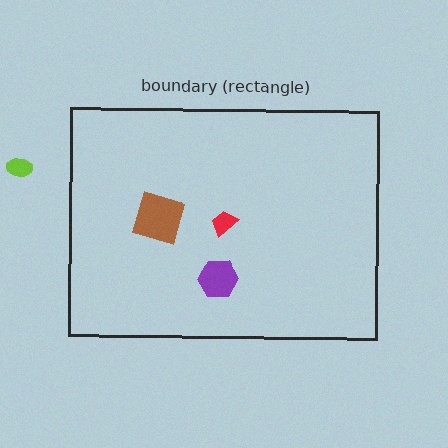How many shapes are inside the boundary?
3 inside, 1 outside.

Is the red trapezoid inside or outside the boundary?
Inside.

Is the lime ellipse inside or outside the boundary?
Outside.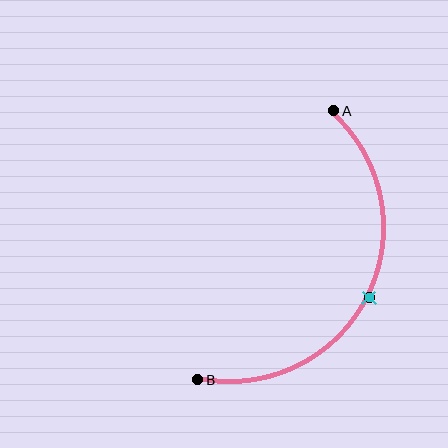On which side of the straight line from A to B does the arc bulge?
The arc bulges to the right of the straight line connecting A and B.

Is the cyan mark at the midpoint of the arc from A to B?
Yes. The cyan mark lies on the arc at equal arc-length from both A and B — it is the arc midpoint.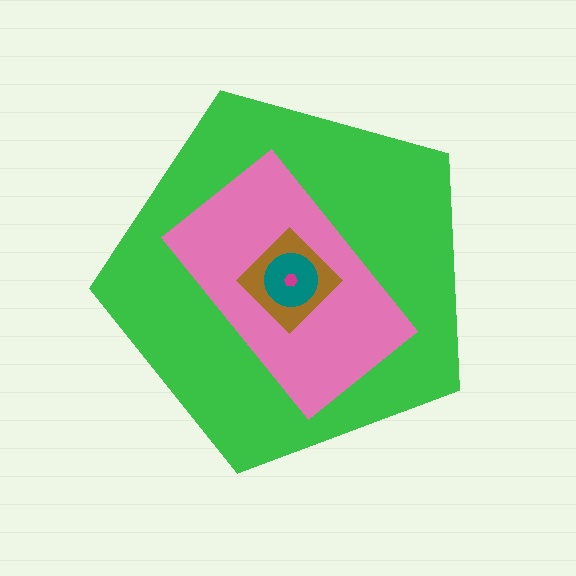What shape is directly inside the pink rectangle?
The brown diamond.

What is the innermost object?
The magenta hexagon.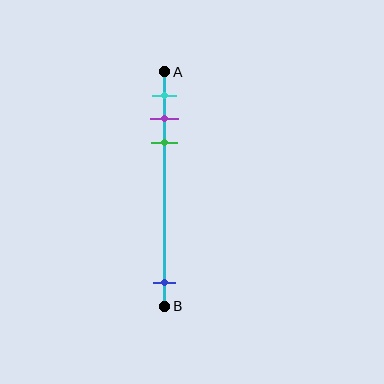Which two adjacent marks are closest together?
The purple and green marks are the closest adjacent pair.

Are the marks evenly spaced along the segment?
No, the marks are not evenly spaced.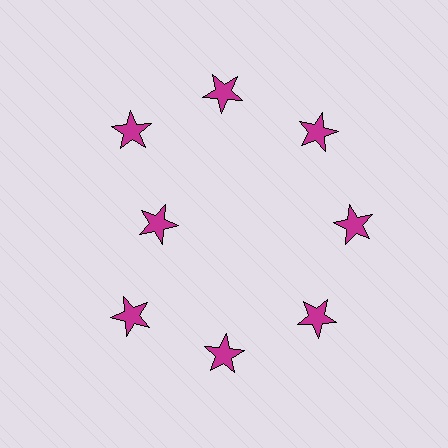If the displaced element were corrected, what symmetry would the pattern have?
It would have 8-fold rotational symmetry — the pattern would map onto itself every 45 degrees.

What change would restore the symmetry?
The symmetry would be restored by moving it outward, back onto the ring so that all 8 stars sit at equal angles and equal distance from the center.